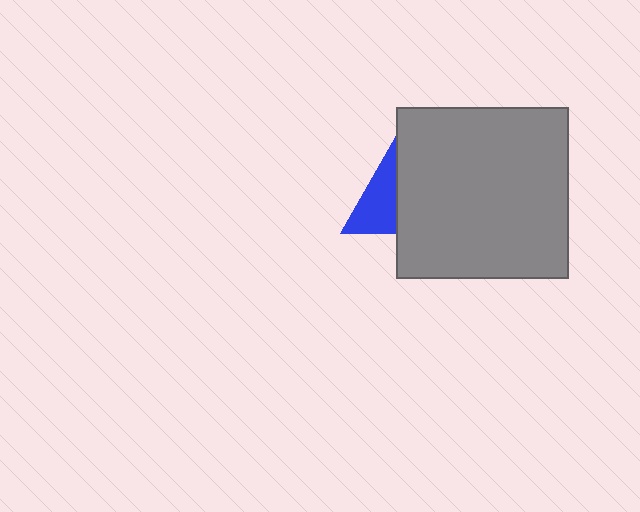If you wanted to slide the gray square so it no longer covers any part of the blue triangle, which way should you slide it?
Slide it right — that is the most direct way to separate the two shapes.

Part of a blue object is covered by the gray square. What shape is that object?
It is a triangle.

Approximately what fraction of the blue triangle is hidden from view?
Roughly 58% of the blue triangle is hidden behind the gray square.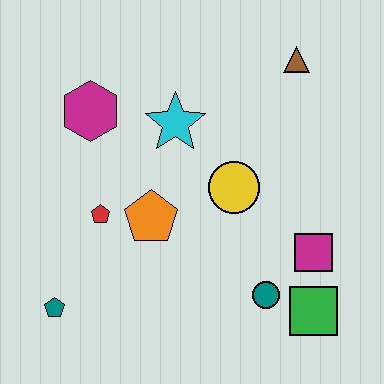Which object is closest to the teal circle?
The green square is closest to the teal circle.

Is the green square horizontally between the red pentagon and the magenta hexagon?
No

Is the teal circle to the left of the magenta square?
Yes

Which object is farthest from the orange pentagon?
The brown triangle is farthest from the orange pentagon.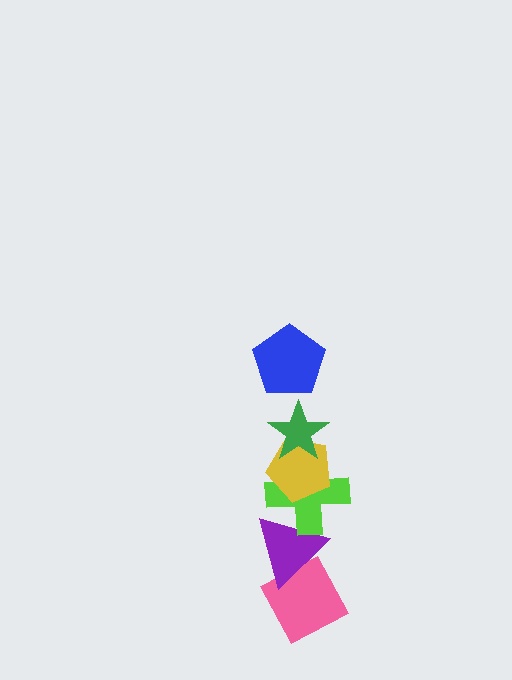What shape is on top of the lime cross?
The yellow pentagon is on top of the lime cross.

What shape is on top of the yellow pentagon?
The green star is on top of the yellow pentagon.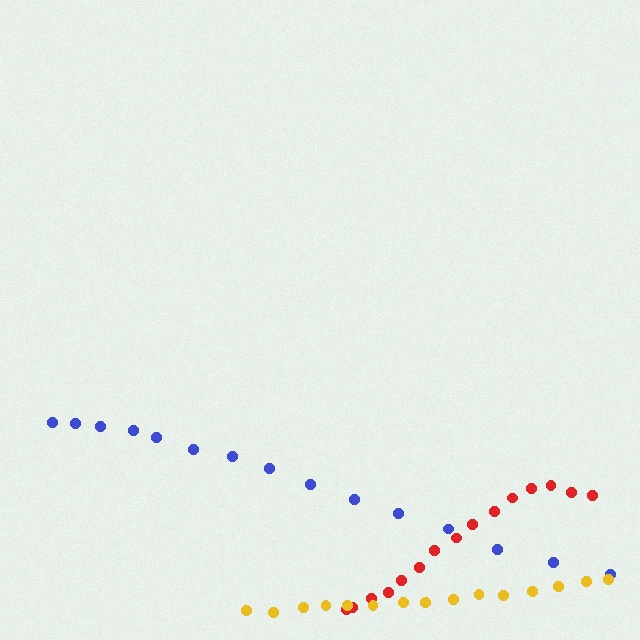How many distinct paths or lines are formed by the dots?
There are 3 distinct paths.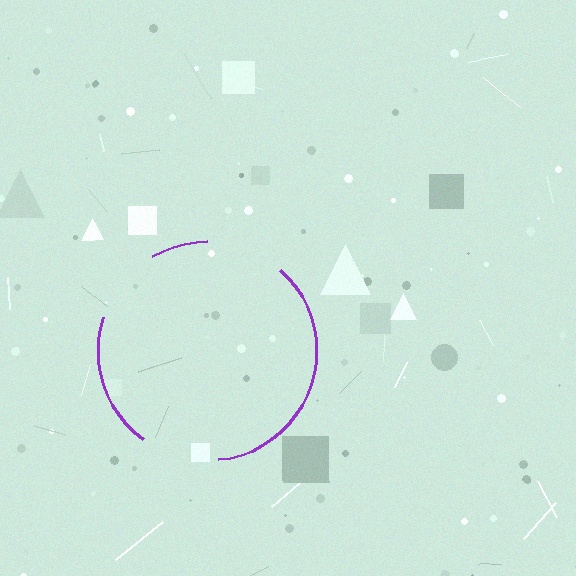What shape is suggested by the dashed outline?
The dashed outline suggests a circle.